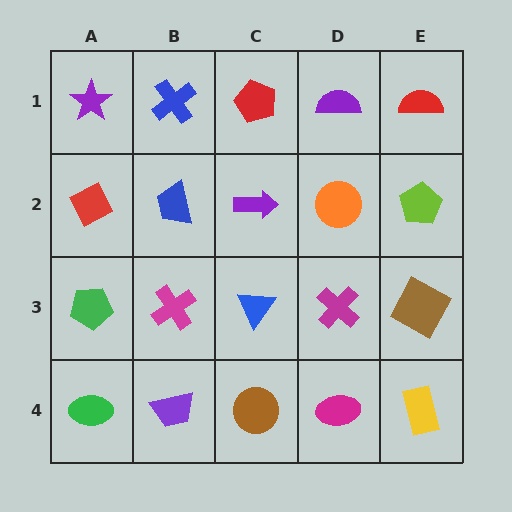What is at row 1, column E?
A red semicircle.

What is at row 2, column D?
An orange circle.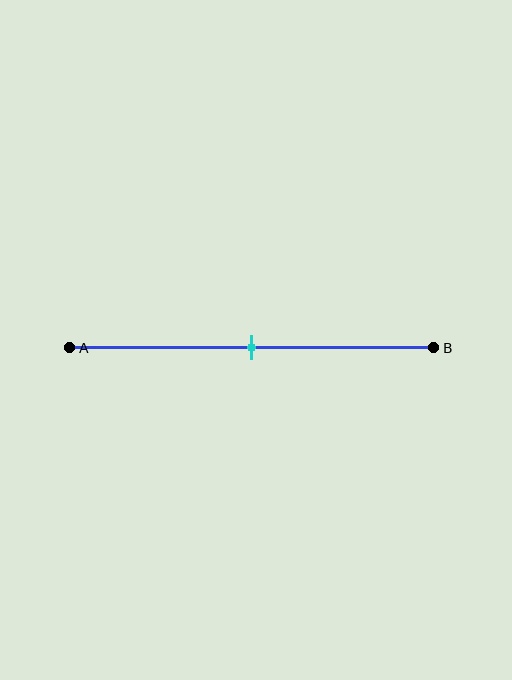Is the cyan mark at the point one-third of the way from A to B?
No, the mark is at about 50% from A, not at the 33% one-third point.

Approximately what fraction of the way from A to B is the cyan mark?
The cyan mark is approximately 50% of the way from A to B.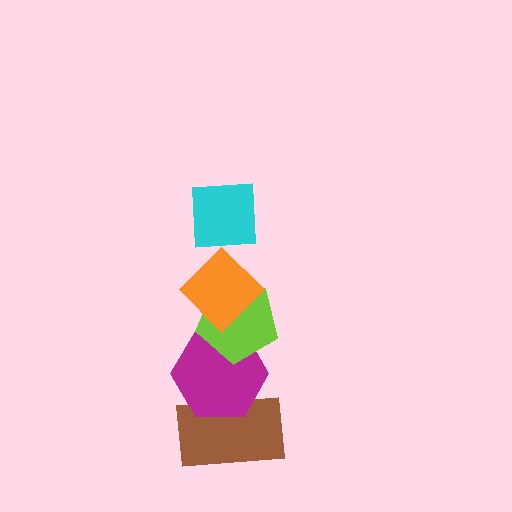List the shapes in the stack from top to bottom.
From top to bottom: the cyan square, the orange diamond, the lime pentagon, the magenta hexagon, the brown rectangle.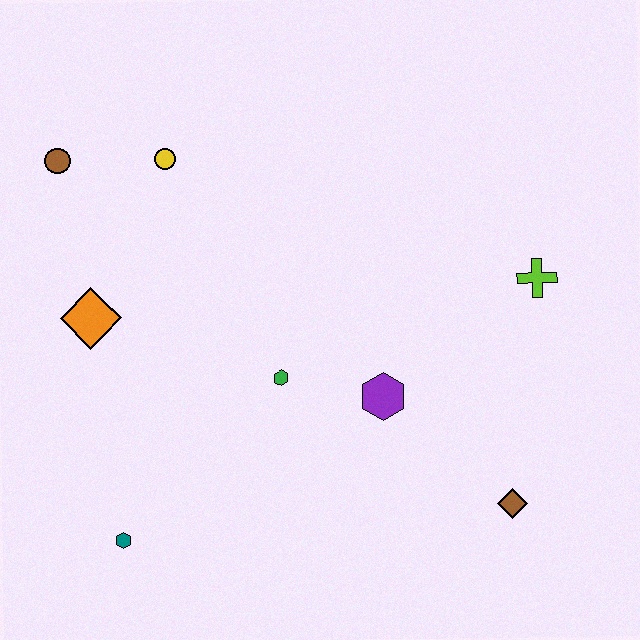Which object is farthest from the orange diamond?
The brown diamond is farthest from the orange diamond.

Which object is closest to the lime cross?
The purple hexagon is closest to the lime cross.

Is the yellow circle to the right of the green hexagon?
No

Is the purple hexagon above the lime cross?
No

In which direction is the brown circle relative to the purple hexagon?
The brown circle is to the left of the purple hexagon.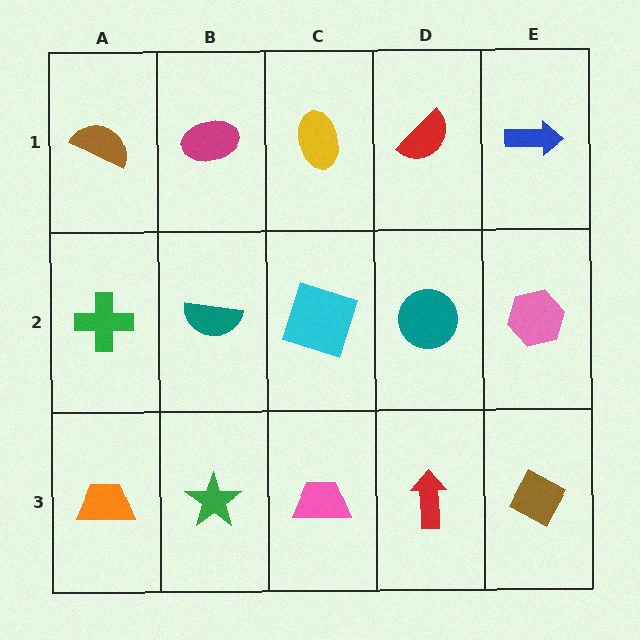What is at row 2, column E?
A pink hexagon.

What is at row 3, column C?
A pink trapezoid.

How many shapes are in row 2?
5 shapes.